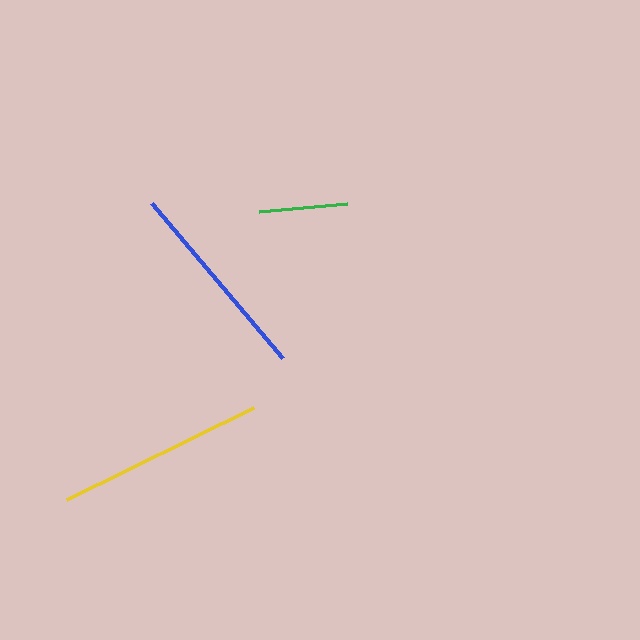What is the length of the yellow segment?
The yellow segment is approximately 208 pixels long.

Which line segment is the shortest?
The green line is the shortest at approximately 88 pixels.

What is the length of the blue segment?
The blue segment is approximately 203 pixels long.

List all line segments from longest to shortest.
From longest to shortest: yellow, blue, green.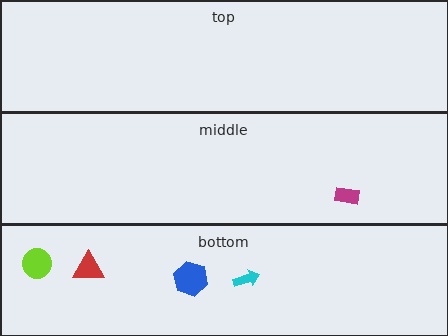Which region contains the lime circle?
The bottom region.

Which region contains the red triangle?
The bottom region.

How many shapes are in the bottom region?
4.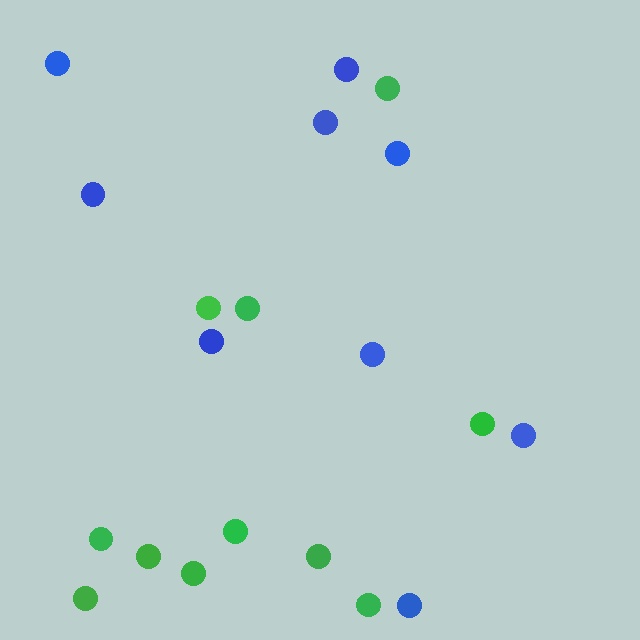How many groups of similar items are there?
There are 2 groups: one group of green circles (11) and one group of blue circles (9).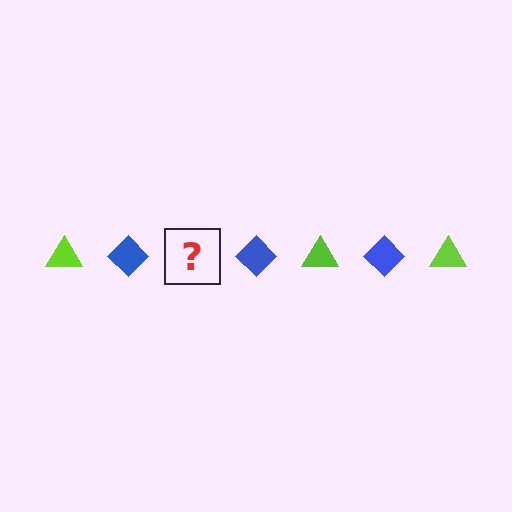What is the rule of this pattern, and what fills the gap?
The rule is that the pattern alternates between lime triangle and blue diamond. The gap should be filled with a lime triangle.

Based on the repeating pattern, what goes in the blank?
The blank should be a lime triangle.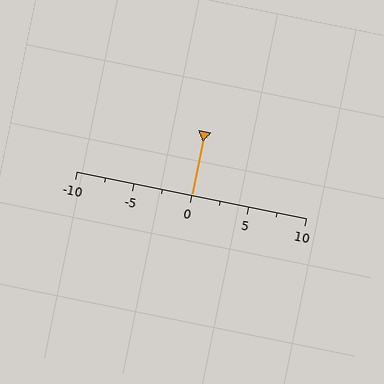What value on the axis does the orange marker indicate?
The marker indicates approximately 0.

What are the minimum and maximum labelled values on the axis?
The axis runs from -10 to 10.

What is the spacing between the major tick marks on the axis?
The major ticks are spaced 5 apart.